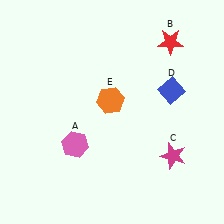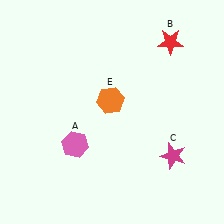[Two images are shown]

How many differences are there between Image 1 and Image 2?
There is 1 difference between the two images.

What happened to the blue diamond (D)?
The blue diamond (D) was removed in Image 2. It was in the top-right area of Image 1.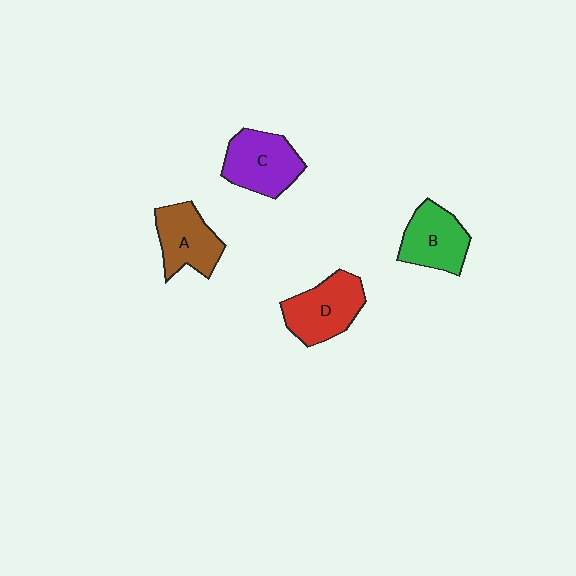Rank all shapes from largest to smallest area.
From largest to smallest: D (red), C (purple), B (green), A (brown).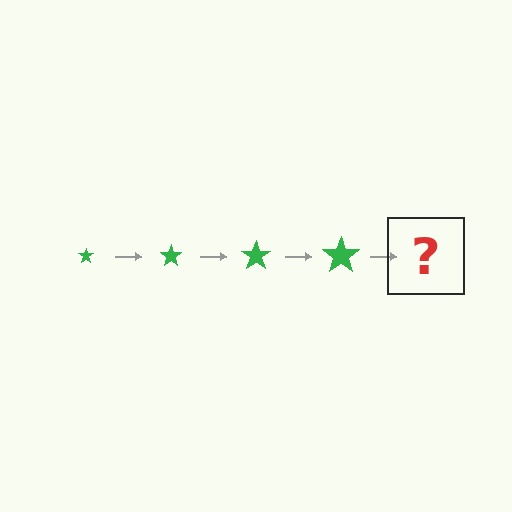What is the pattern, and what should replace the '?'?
The pattern is that the star gets progressively larger each step. The '?' should be a green star, larger than the previous one.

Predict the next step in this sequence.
The next step is a green star, larger than the previous one.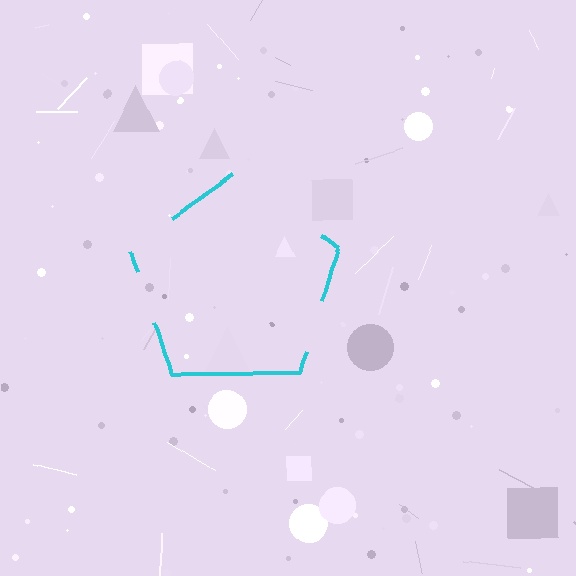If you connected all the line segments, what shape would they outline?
They would outline a pentagon.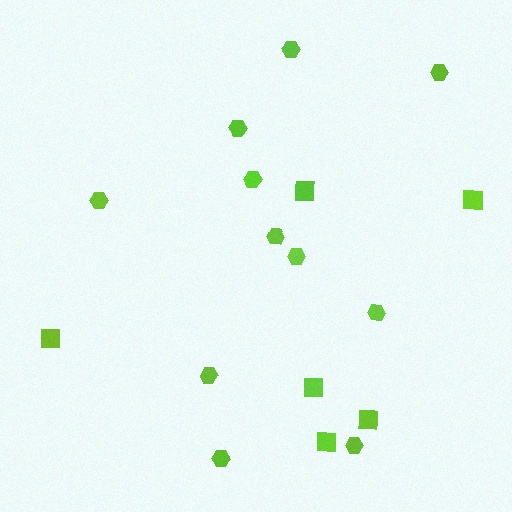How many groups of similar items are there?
There are 2 groups: one group of hexagons (11) and one group of squares (6).